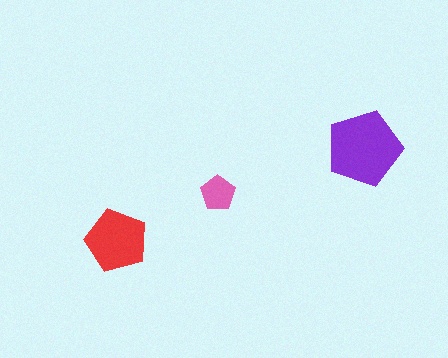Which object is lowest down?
The red pentagon is bottommost.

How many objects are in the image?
There are 3 objects in the image.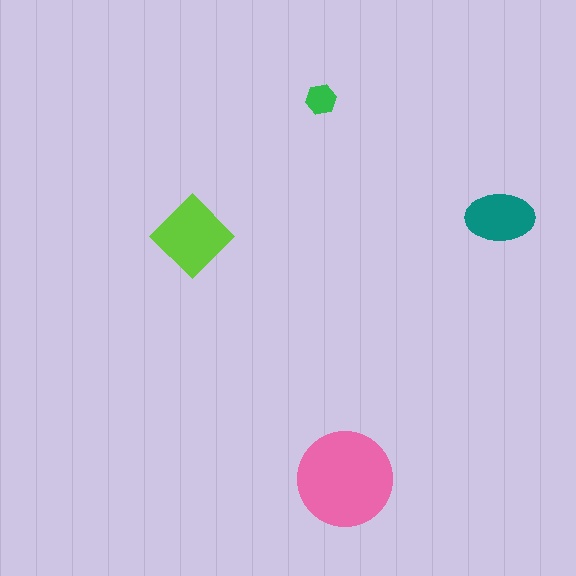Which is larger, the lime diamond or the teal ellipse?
The lime diamond.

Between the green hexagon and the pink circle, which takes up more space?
The pink circle.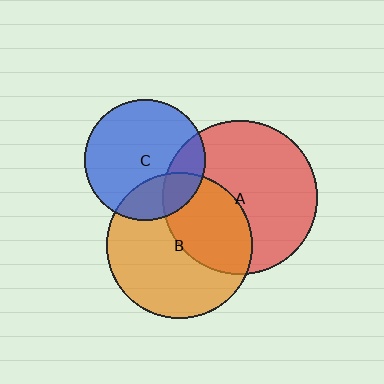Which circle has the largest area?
Circle A (red).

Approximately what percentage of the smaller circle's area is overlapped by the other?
Approximately 40%.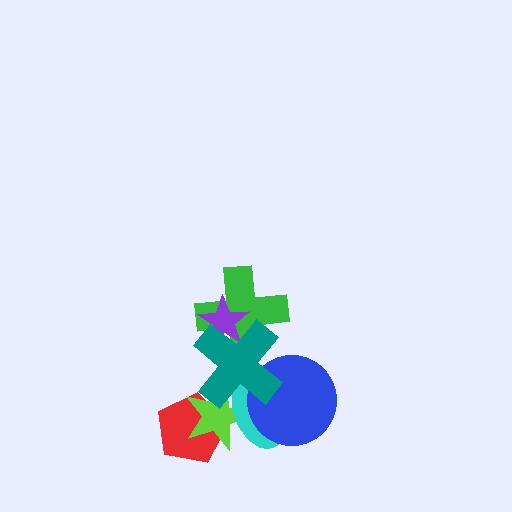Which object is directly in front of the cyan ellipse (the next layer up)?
The blue circle is directly in front of the cyan ellipse.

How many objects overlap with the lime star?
3 objects overlap with the lime star.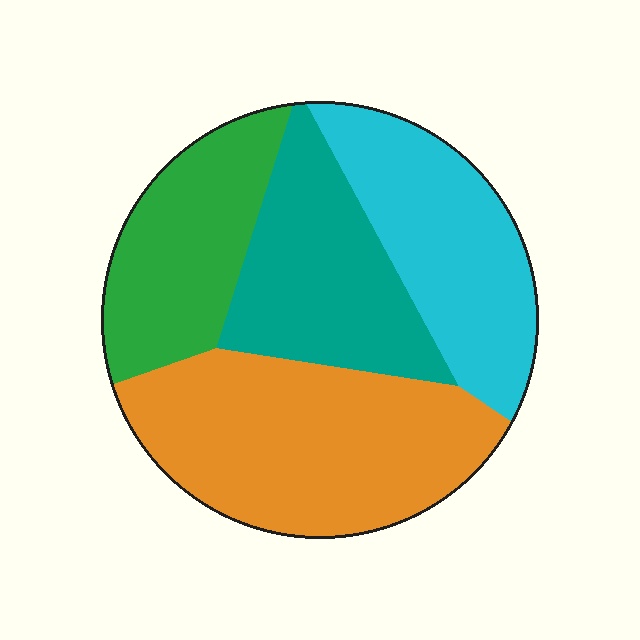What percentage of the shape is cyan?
Cyan takes up between a sixth and a third of the shape.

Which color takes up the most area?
Orange, at roughly 35%.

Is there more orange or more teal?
Orange.